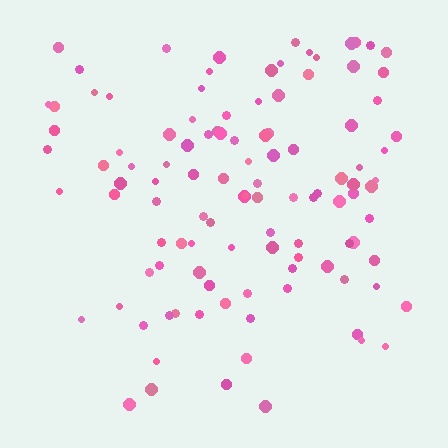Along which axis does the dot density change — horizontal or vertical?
Vertical.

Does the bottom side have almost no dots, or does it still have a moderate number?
Still a moderate number, just noticeably fewer than the top.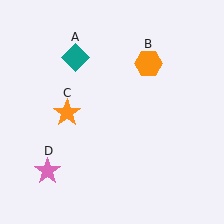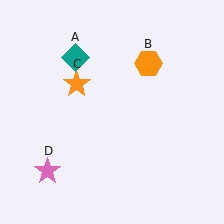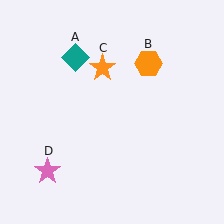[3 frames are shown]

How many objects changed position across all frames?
1 object changed position: orange star (object C).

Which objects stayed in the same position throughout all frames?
Teal diamond (object A) and orange hexagon (object B) and pink star (object D) remained stationary.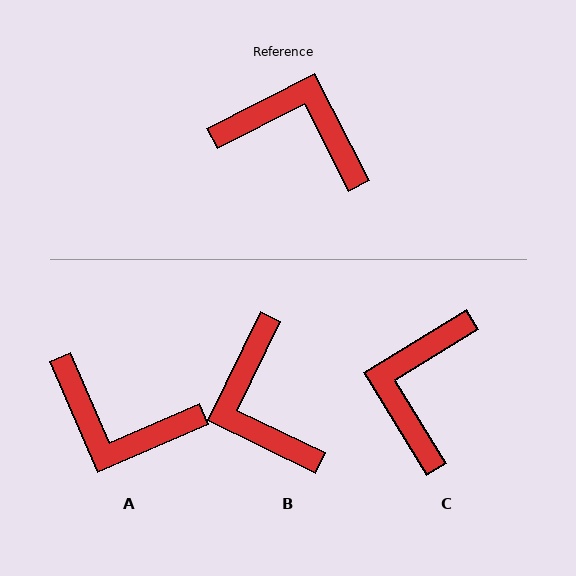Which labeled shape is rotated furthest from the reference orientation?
A, about 176 degrees away.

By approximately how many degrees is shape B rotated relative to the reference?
Approximately 127 degrees counter-clockwise.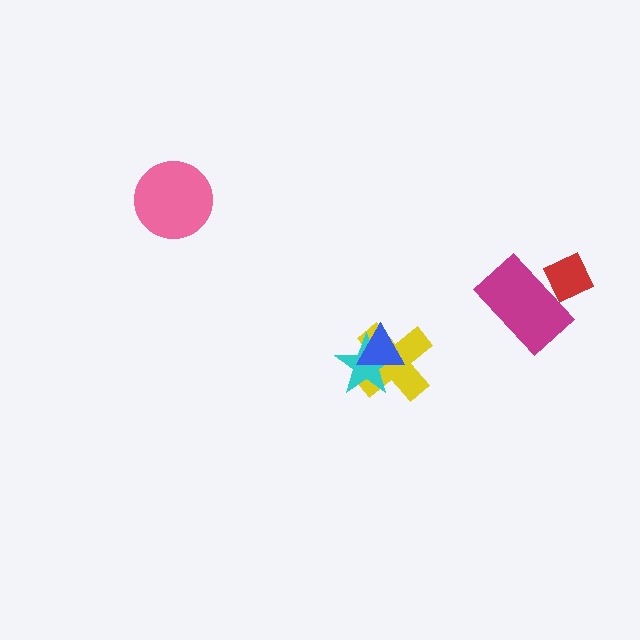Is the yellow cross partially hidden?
Yes, it is partially covered by another shape.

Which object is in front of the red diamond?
The magenta rectangle is in front of the red diamond.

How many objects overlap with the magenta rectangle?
1 object overlaps with the magenta rectangle.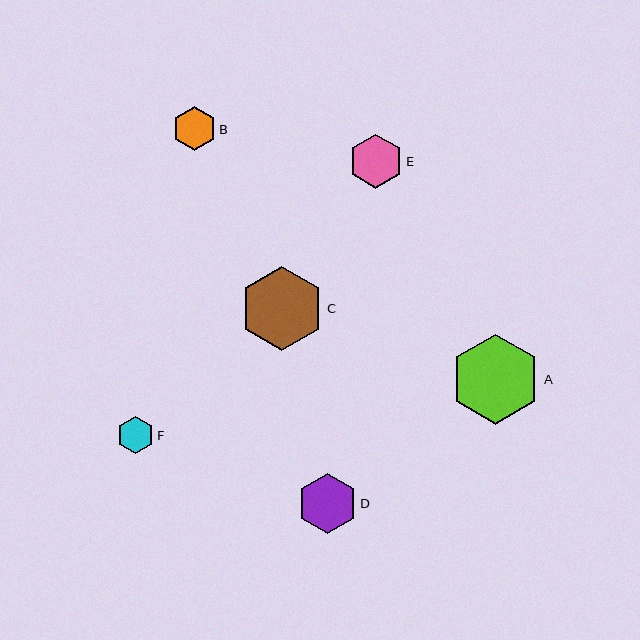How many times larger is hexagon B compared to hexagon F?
Hexagon B is approximately 1.2 times the size of hexagon F.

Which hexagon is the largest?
Hexagon A is the largest with a size of approximately 90 pixels.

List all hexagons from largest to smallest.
From largest to smallest: A, C, D, E, B, F.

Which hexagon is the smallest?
Hexagon F is the smallest with a size of approximately 37 pixels.